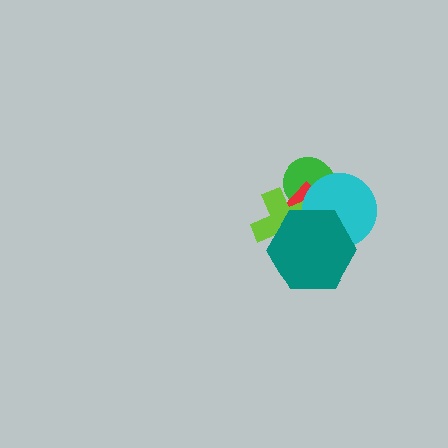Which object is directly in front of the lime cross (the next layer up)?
The cyan circle is directly in front of the lime cross.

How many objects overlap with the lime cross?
4 objects overlap with the lime cross.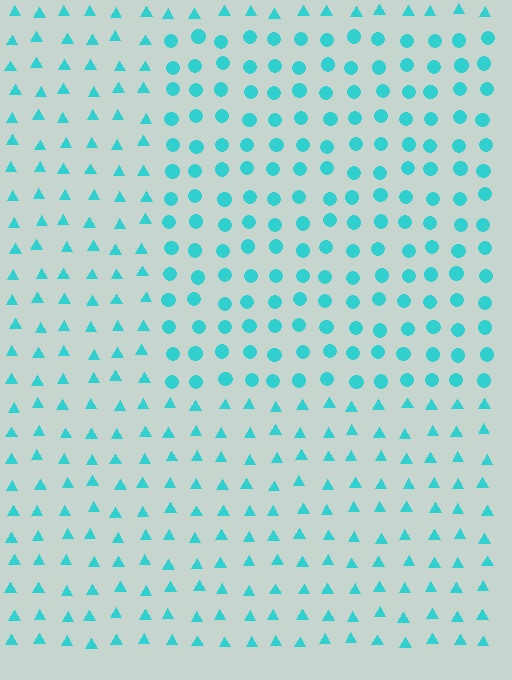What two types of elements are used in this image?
The image uses circles inside the rectangle region and triangles outside it.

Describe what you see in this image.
The image is filled with small cyan elements arranged in a uniform grid. A rectangle-shaped region contains circles, while the surrounding area contains triangles. The boundary is defined purely by the change in element shape.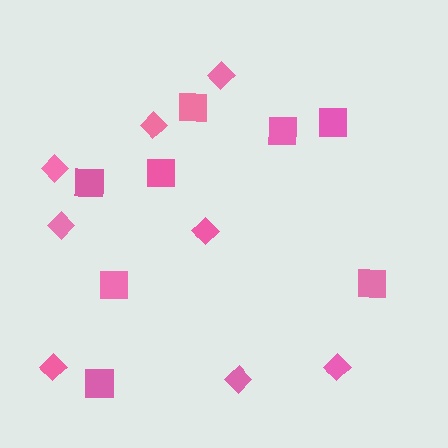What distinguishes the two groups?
There are 2 groups: one group of diamonds (8) and one group of squares (8).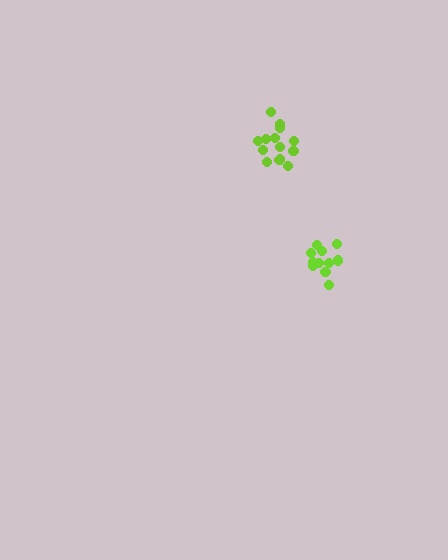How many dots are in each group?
Group 1: 12 dots, Group 2: 14 dots (26 total).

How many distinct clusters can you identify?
There are 2 distinct clusters.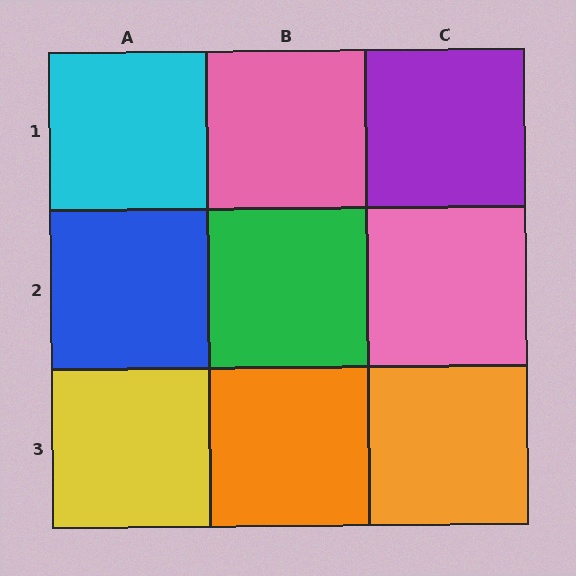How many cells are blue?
1 cell is blue.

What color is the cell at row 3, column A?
Yellow.